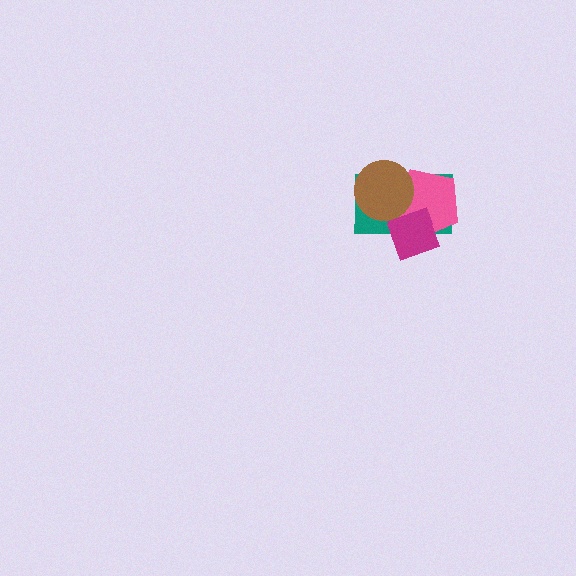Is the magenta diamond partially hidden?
No, no other shape covers it.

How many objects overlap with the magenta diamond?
2 objects overlap with the magenta diamond.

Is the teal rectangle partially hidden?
Yes, it is partially covered by another shape.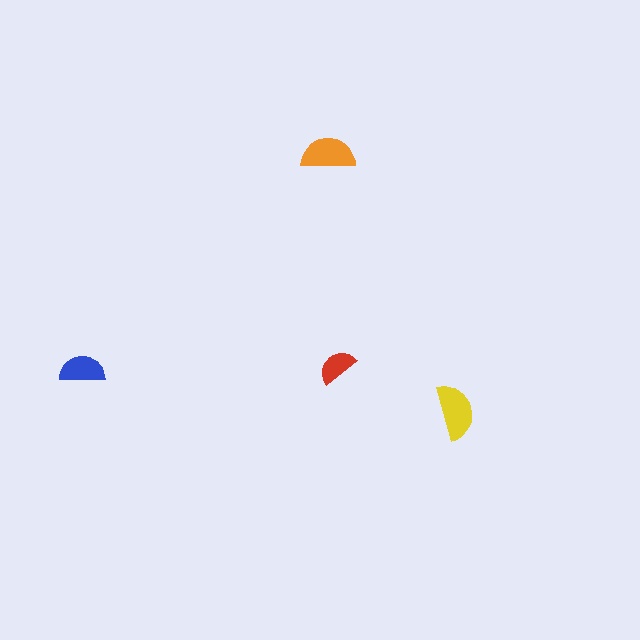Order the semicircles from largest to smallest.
the yellow one, the orange one, the blue one, the red one.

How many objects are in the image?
There are 4 objects in the image.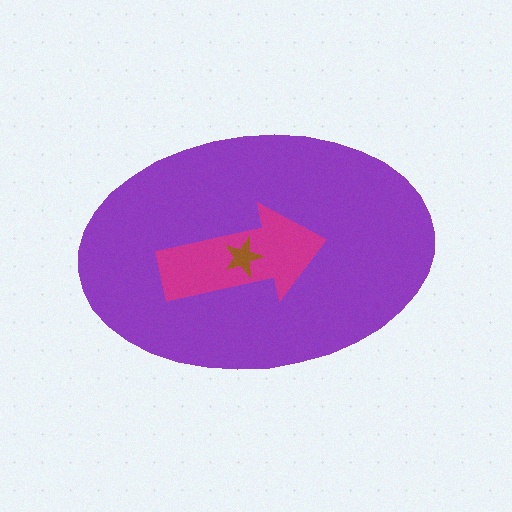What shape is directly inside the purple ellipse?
The magenta arrow.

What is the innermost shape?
The brown star.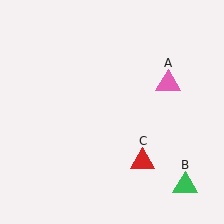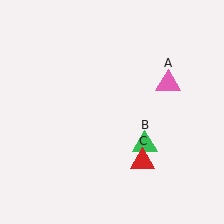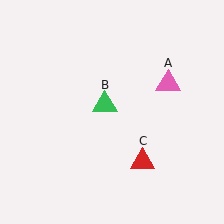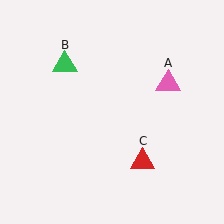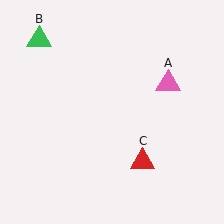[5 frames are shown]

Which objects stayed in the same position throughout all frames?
Pink triangle (object A) and red triangle (object C) remained stationary.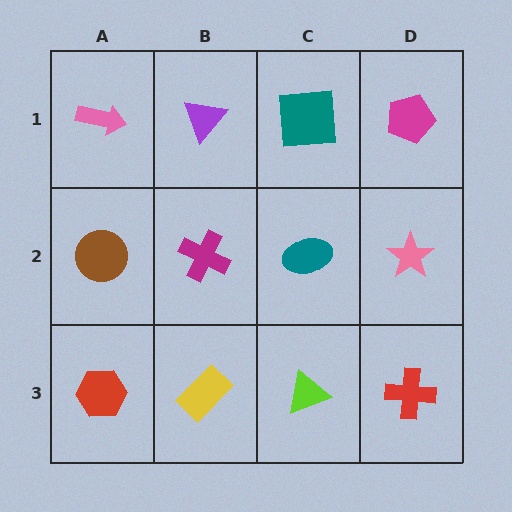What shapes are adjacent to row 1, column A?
A brown circle (row 2, column A), a purple triangle (row 1, column B).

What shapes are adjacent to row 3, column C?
A teal ellipse (row 2, column C), a yellow rectangle (row 3, column B), a red cross (row 3, column D).